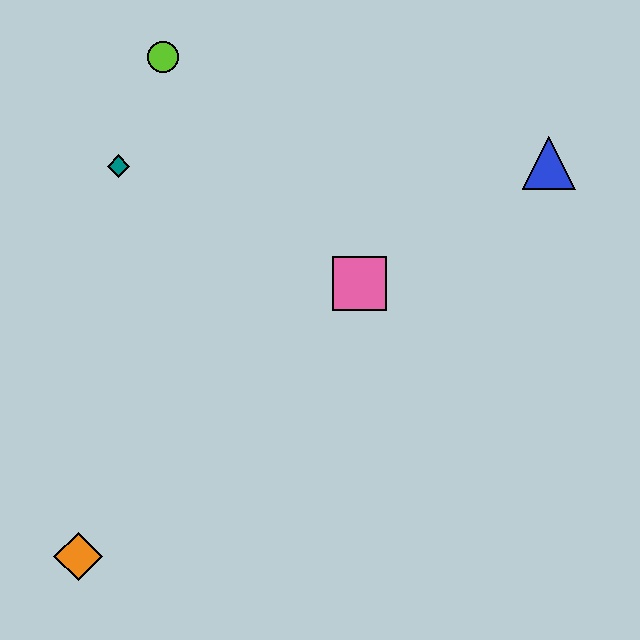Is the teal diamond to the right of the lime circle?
No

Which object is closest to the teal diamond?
The lime circle is closest to the teal diamond.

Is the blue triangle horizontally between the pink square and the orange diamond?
No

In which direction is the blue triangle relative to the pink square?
The blue triangle is to the right of the pink square.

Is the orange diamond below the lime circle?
Yes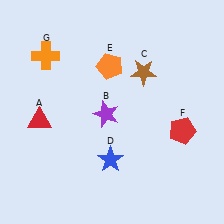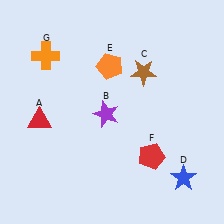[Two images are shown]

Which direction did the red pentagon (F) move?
The red pentagon (F) moved left.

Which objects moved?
The objects that moved are: the blue star (D), the red pentagon (F).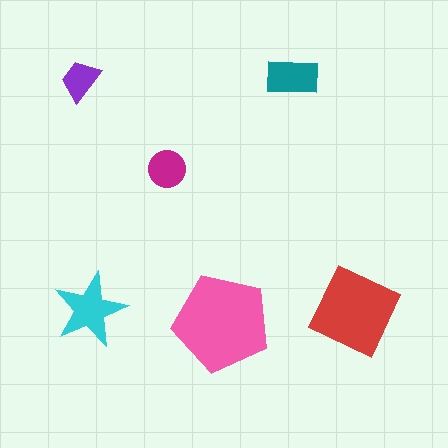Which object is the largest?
The pink pentagon.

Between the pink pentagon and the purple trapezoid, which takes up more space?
The pink pentagon.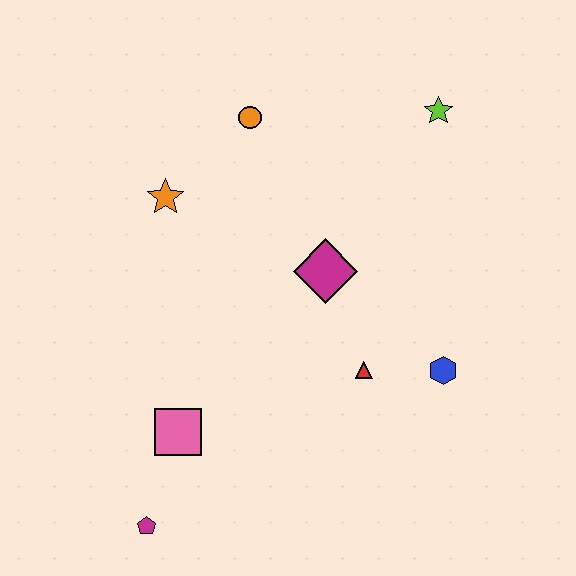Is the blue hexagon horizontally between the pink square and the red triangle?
No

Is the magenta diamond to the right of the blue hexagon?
No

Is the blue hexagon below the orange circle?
Yes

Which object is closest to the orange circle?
The orange star is closest to the orange circle.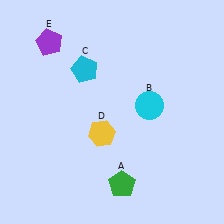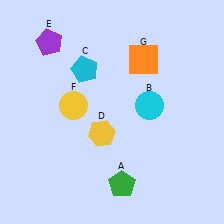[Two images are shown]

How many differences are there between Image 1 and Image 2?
There are 2 differences between the two images.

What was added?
A yellow circle (F), an orange square (G) were added in Image 2.